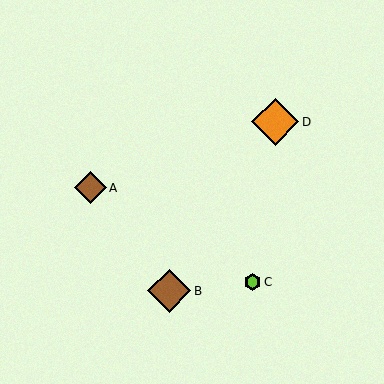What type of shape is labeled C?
Shape C is a lime hexagon.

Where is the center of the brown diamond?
The center of the brown diamond is at (169, 291).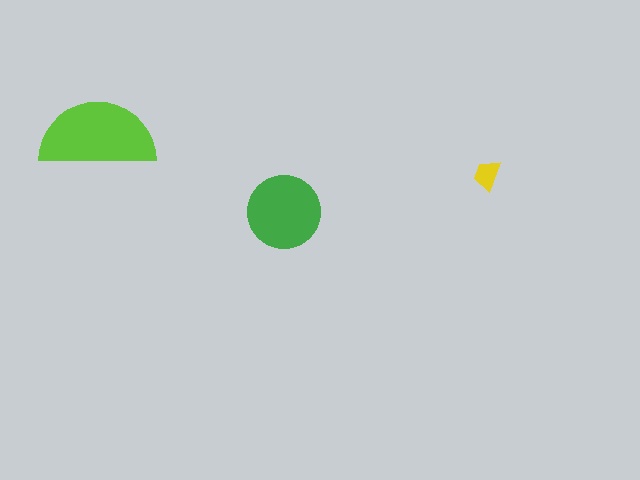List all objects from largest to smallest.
The lime semicircle, the green circle, the yellow trapezoid.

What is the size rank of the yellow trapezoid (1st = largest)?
3rd.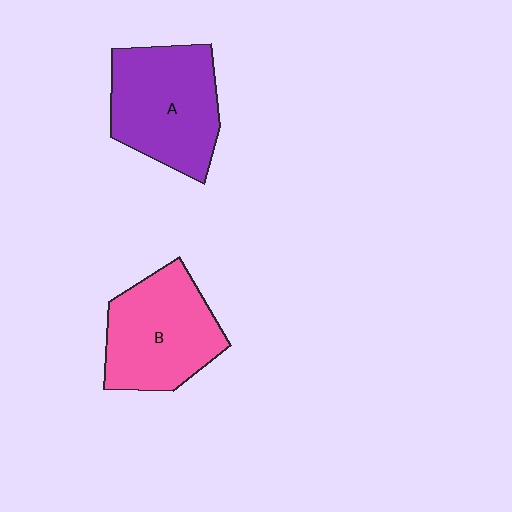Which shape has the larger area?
Shape A (purple).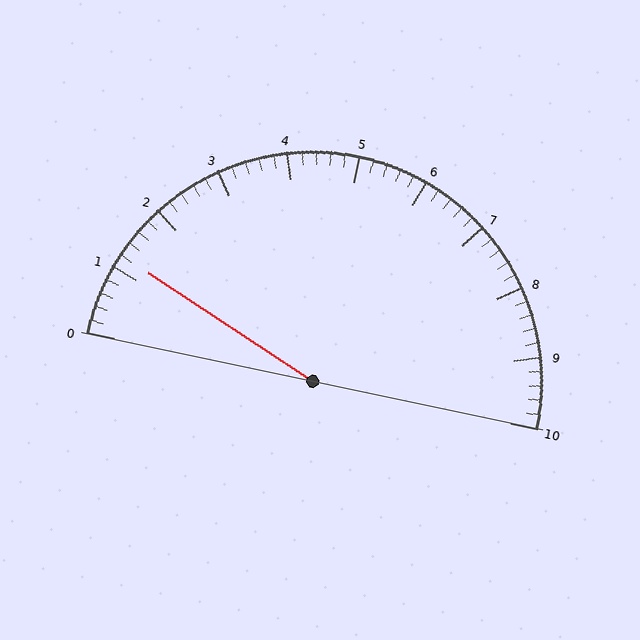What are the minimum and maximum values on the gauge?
The gauge ranges from 0 to 10.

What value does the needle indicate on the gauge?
The needle indicates approximately 1.2.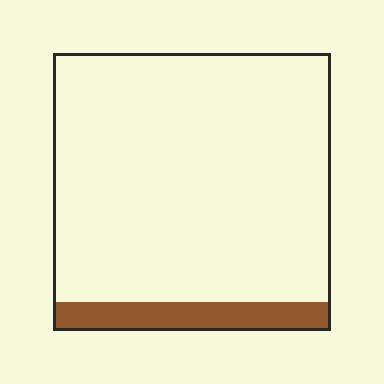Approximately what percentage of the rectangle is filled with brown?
Approximately 10%.